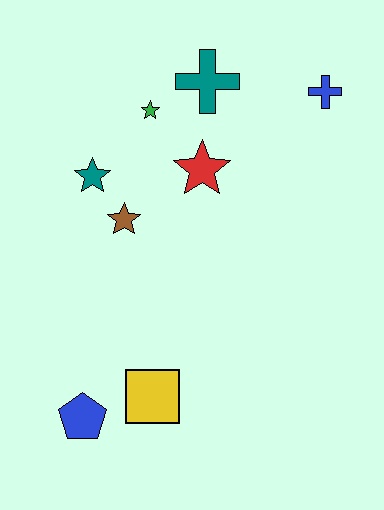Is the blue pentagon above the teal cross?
No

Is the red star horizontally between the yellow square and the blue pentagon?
No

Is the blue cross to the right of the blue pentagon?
Yes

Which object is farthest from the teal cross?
The blue pentagon is farthest from the teal cross.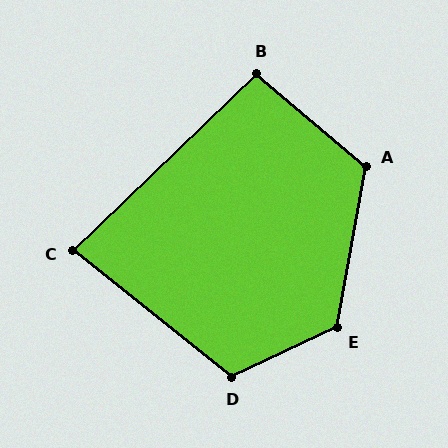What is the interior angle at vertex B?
Approximately 96 degrees (obtuse).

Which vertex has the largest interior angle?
E, at approximately 125 degrees.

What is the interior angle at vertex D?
Approximately 116 degrees (obtuse).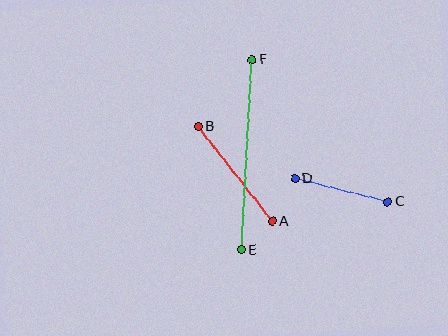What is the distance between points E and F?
The distance is approximately 191 pixels.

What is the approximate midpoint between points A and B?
The midpoint is at approximately (235, 174) pixels.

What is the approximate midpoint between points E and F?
The midpoint is at approximately (247, 155) pixels.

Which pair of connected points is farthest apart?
Points E and F are farthest apart.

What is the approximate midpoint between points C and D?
The midpoint is at approximately (341, 190) pixels.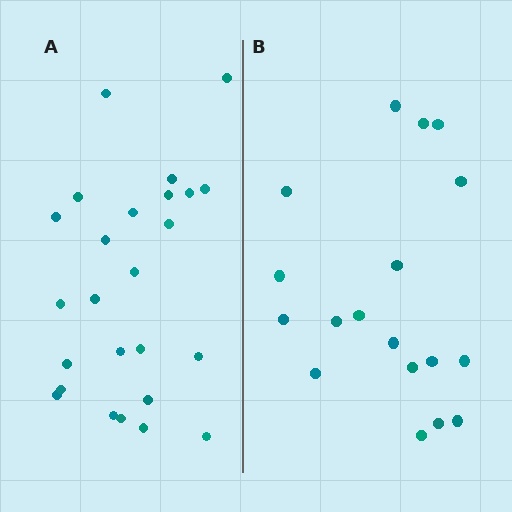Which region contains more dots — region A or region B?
Region A (the left region) has more dots.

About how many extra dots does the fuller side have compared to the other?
Region A has roughly 8 or so more dots than region B.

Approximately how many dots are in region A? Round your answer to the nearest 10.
About 20 dots. (The exact count is 25, which rounds to 20.)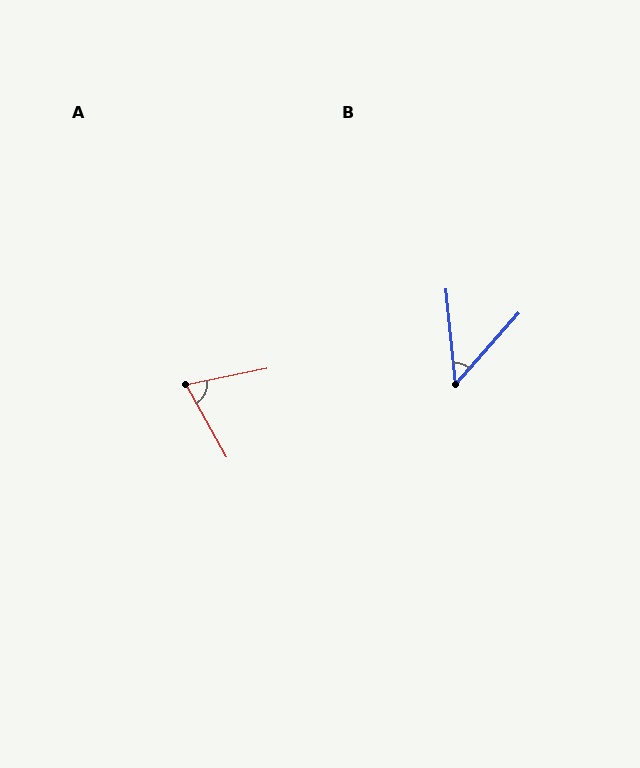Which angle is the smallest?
B, at approximately 47 degrees.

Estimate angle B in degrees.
Approximately 47 degrees.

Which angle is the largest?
A, at approximately 72 degrees.